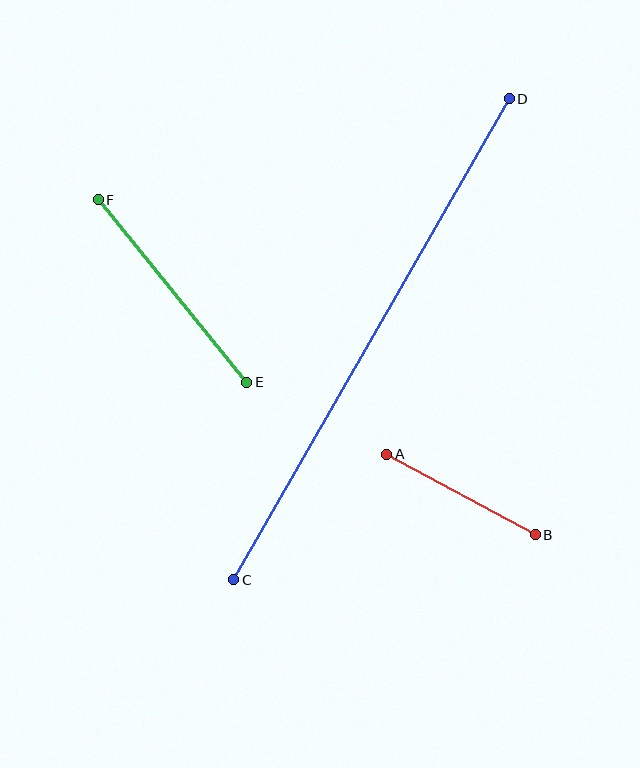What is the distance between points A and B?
The distance is approximately 169 pixels.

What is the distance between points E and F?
The distance is approximately 235 pixels.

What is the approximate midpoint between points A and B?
The midpoint is at approximately (461, 495) pixels.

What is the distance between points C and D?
The distance is approximately 554 pixels.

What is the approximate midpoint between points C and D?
The midpoint is at approximately (372, 339) pixels.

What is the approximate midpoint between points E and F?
The midpoint is at approximately (173, 291) pixels.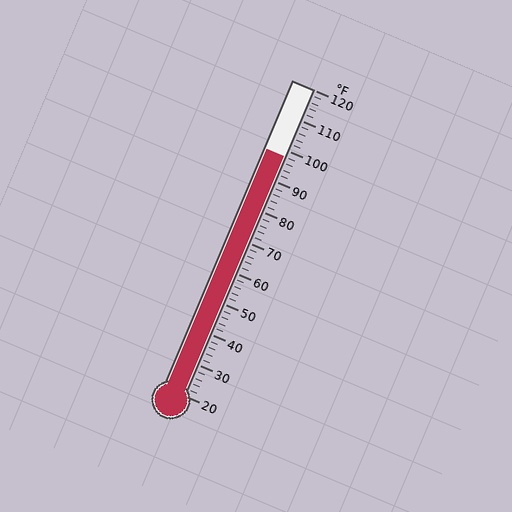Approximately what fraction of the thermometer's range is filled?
The thermometer is filled to approximately 80% of its range.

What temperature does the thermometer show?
The thermometer shows approximately 98°F.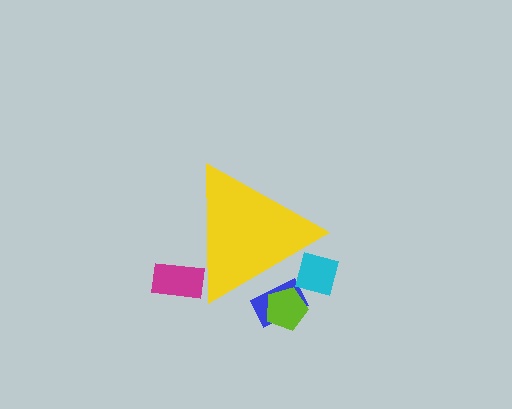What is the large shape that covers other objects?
A yellow triangle.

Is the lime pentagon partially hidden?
Yes, the lime pentagon is partially hidden behind the yellow triangle.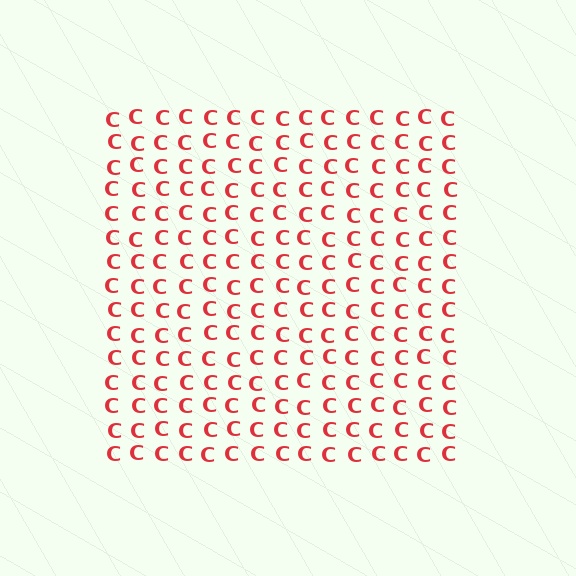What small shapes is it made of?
It is made of small letter C's.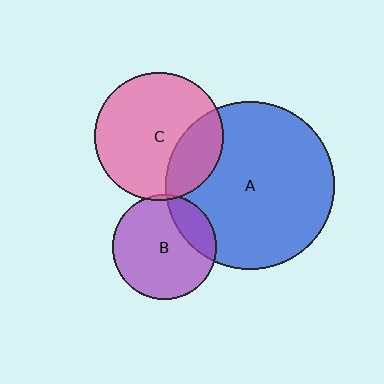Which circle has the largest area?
Circle A (blue).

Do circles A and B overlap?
Yes.